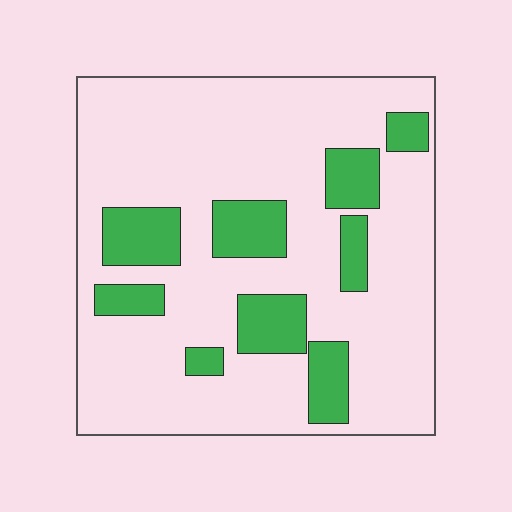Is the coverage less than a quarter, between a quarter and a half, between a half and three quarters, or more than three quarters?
Less than a quarter.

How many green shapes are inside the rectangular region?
9.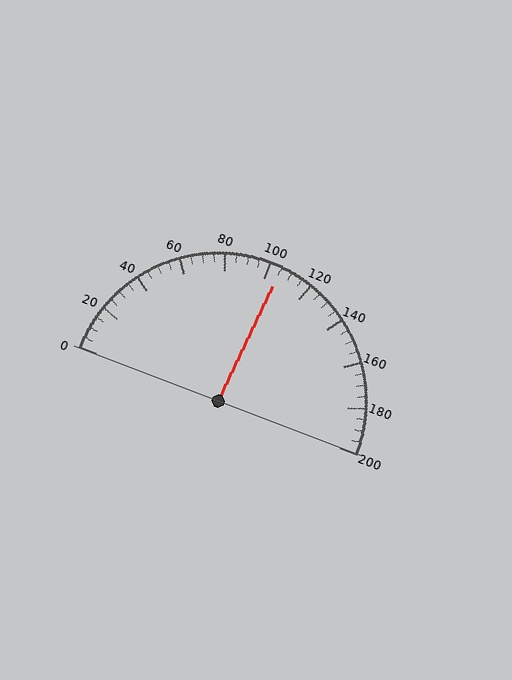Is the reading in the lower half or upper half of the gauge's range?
The reading is in the upper half of the range (0 to 200).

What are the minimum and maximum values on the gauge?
The gauge ranges from 0 to 200.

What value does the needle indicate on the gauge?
The needle indicates approximately 105.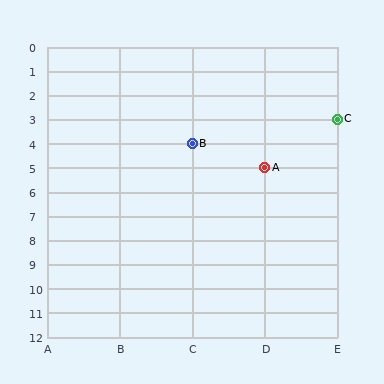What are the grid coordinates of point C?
Point C is at grid coordinates (E, 3).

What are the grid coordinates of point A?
Point A is at grid coordinates (D, 5).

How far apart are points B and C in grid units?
Points B and C are 2 columns and 1 row apart (about 2.2 grid units diagonally).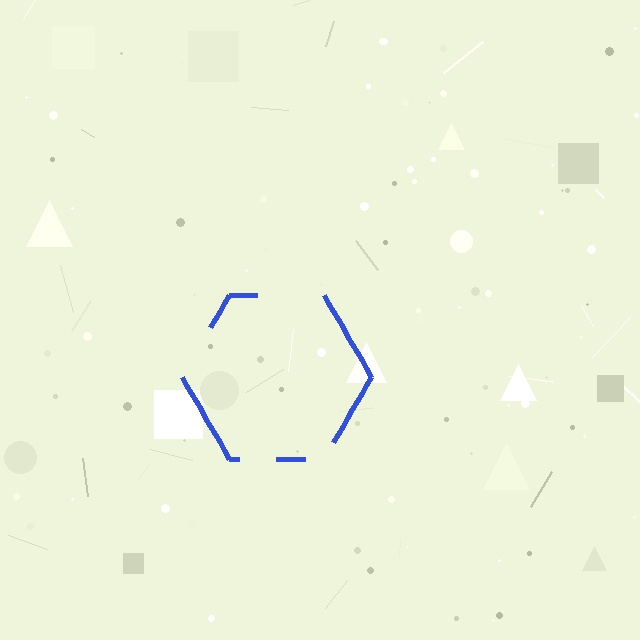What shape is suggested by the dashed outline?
The dashed outline suggests a hexagon.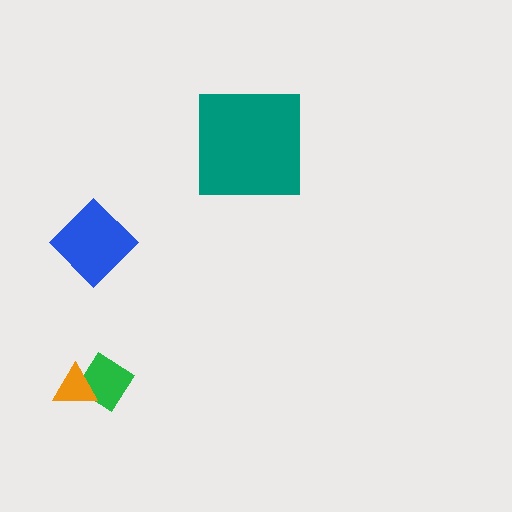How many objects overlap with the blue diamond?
0 objects overlap with the blue diamond.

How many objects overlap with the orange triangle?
1 object overlaps with the orange triangle.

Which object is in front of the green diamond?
The orange triangle is in front of the green diamond.